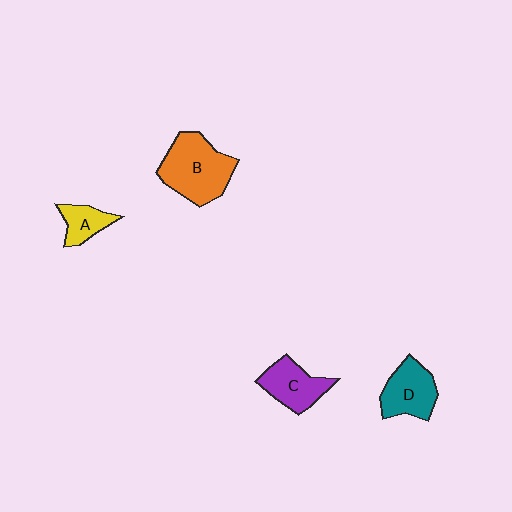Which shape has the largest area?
Shape B (orange).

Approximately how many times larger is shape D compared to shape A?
Approximately 1.6 times.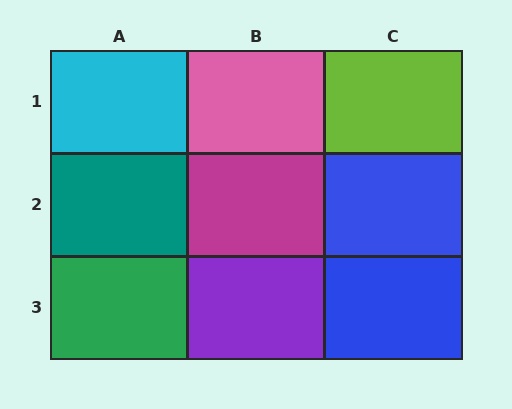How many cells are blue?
2 cells are blue.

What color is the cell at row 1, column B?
Pink.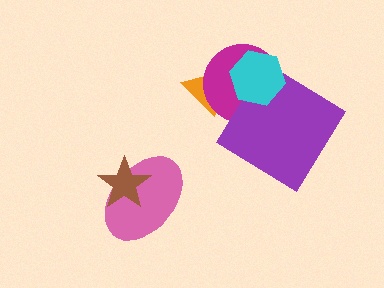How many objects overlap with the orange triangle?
1 object overlaps with the orange triangle.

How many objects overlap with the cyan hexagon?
2 objects overlap with the cyan hexagon.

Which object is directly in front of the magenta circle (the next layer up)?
The purple diamond is directly in front of the magenta circle.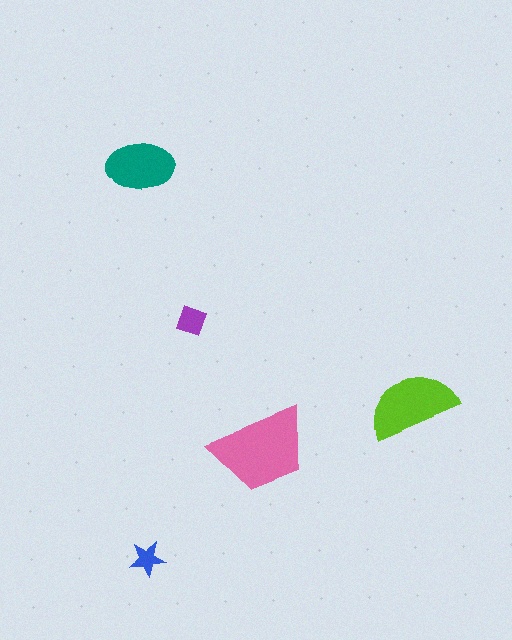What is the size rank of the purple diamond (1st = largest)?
4th.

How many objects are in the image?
There are 5 objects in the image.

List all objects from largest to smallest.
The pink trapezoid, the lime semicircle, the teal ellipse, the purple diamond, the blue star.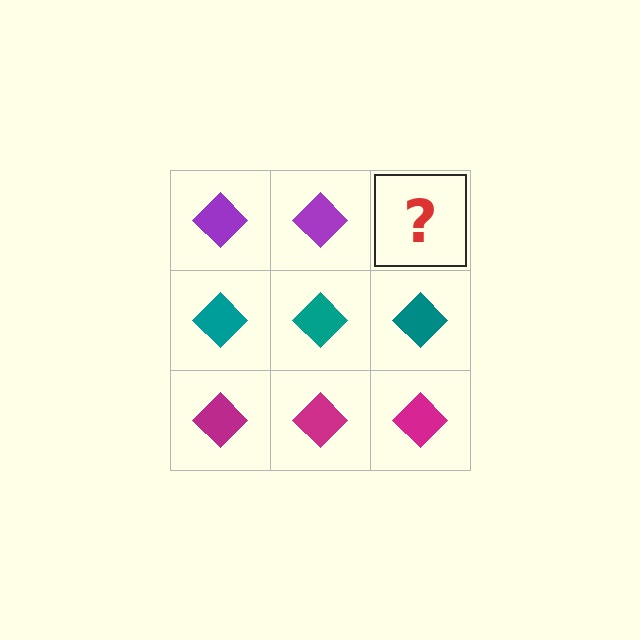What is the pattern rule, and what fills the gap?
The rule is that each row has a consistent color. The gap should be filled with a purple diamond.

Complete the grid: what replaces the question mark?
The question mark should be replaced with a purple diamond.